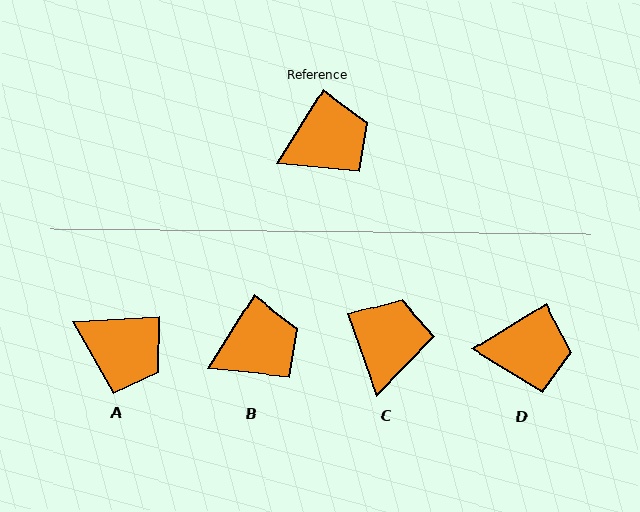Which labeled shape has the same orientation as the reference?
B.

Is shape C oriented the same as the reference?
No, it is off by about 52 degrees.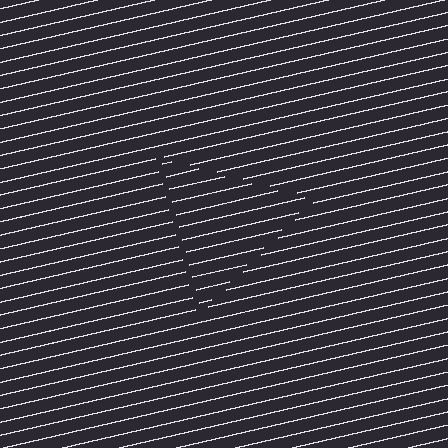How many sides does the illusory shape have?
3 sides — the line-ends trace a triangle.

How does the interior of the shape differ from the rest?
The interior of the shape contains the same grating, shifted by half a period — the contour is defined by the phase discontinuity where line-ends from the inner and outer gratings abut.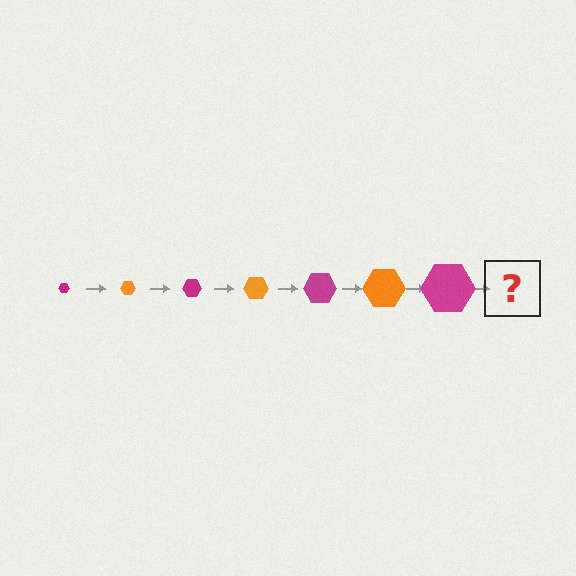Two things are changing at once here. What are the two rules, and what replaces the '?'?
The two rules are that the hexagon grows larger each step and the color cycles through magenta and orange. The '?' should be an orange hexagon, larger than the previous one.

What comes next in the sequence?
The next element should be an orange hexagon, larger than the previous one.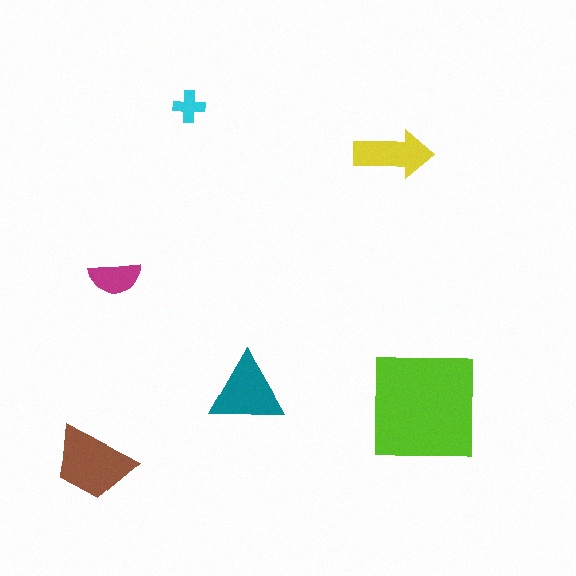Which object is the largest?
The lime square.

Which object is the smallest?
The cyan cross.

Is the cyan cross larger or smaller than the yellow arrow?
Smaller.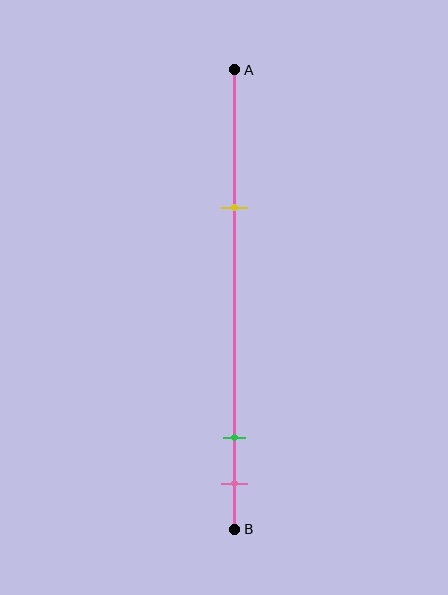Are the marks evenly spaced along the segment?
No, the marks are not evenly spaced.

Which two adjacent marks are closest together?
The green and pink marks are the closest adjacent pair.